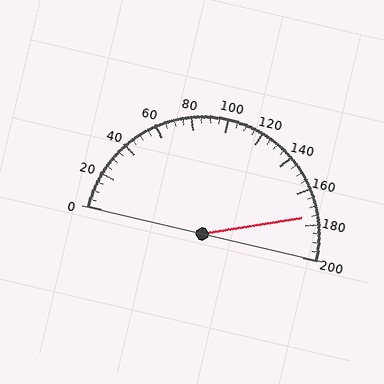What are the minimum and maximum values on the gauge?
The gauge ranges from 0 to 200.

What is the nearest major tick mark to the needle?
The nearest major tick mark is 180.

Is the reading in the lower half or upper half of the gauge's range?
The reading is in the upper half of the range (0 to 200).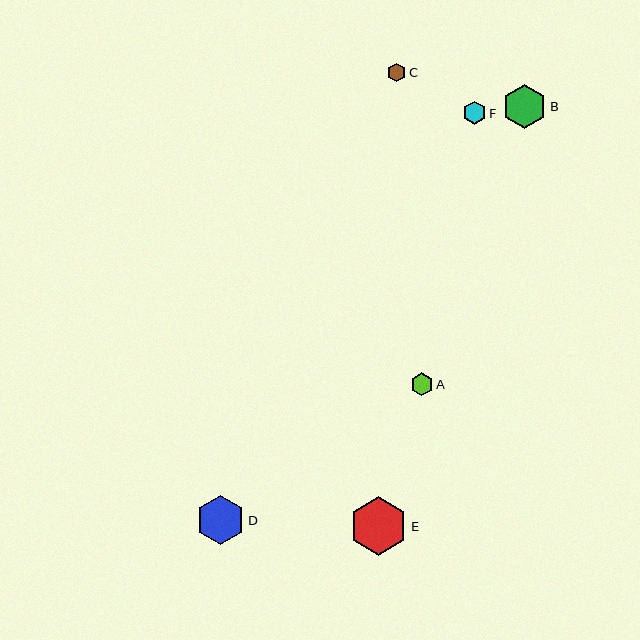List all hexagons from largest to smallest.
From largest to smallest: E, D, B, A, F, C.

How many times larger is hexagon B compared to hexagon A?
Hexagon B is approximately 1.9 times the size of hexagon A.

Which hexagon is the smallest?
Hexagon C is the smallest with a size of approximately 18 pixels.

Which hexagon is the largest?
Hexagon E is the largest with a size of approximately 59 pixels.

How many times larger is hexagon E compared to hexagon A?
Hexagon E is approximately 2.5 times the size of hexagon A.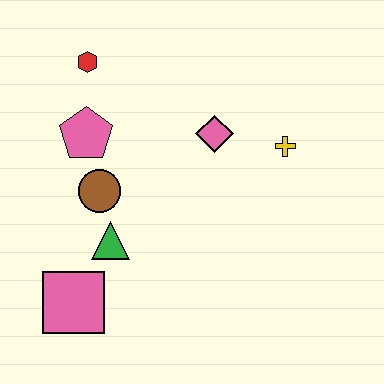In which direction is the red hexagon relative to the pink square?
The red hexagon is above the pink square.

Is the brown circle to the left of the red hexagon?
No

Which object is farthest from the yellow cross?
The pink square is farthest from the yellow cross.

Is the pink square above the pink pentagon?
No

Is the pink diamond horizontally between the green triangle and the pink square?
No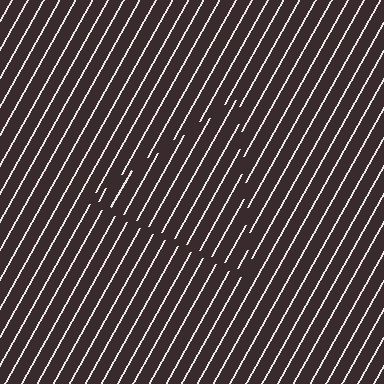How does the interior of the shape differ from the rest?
The interior of the shape contains the same grating, shifted by half a period — the contour is defined by the phase discontinuity where line-ends from the inner and outer gratings abut.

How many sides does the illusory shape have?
3 sides — the line-ends trace a triangle.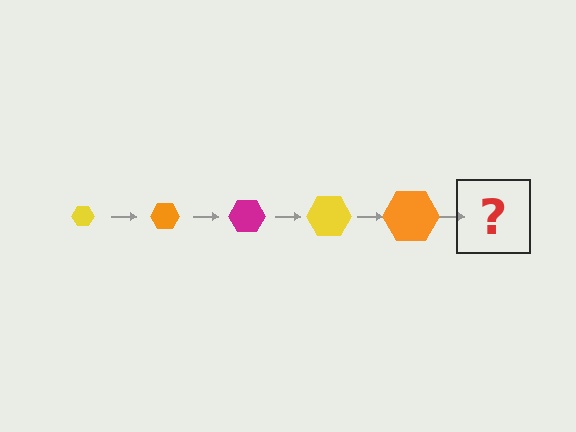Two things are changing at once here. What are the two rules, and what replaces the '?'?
The two rules are that the hexagon grows larger each step and the color cycles through yellow, orange, and magenta. The '?' should be a magenta hexagon, larger than the previous one.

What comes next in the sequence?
The next element should be a magenta hexagon, larger than the previous one.